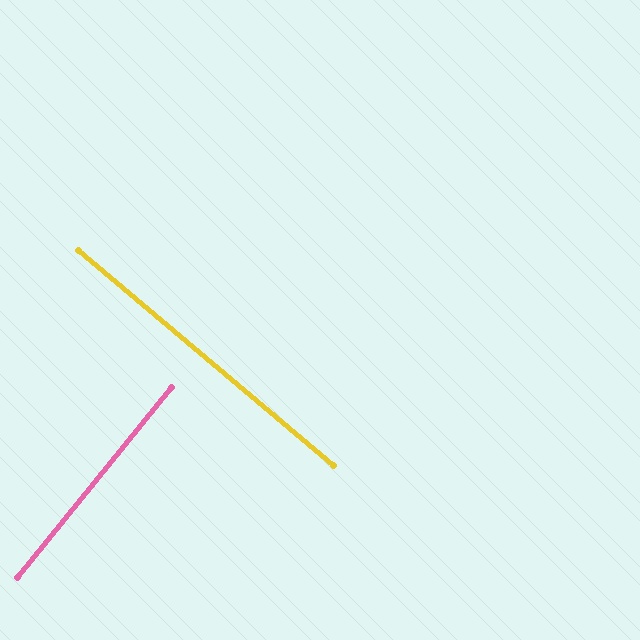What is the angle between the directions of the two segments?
Approximately 89 degrees.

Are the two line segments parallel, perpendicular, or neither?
Perpendicular — they meet at approximately 89°.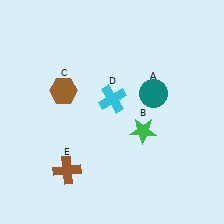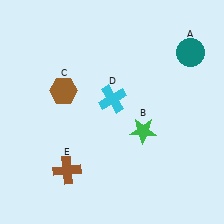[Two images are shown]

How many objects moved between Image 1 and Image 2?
1 object moved between the two images.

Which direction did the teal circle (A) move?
The teal circle (A) moved up.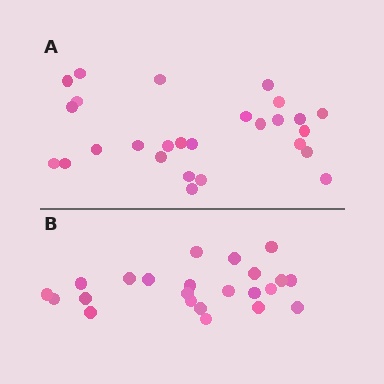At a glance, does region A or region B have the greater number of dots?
Region A (the top region) has more dots.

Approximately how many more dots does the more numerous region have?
Region A has about 4 more dots than region B.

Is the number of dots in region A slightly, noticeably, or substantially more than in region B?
Region A has only slightly more — the two regions are fairly close. The ratio is roughly 1.2 to 1.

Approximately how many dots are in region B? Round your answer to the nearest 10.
About 20 dots. (The exact count is 23, which rounds to 20.)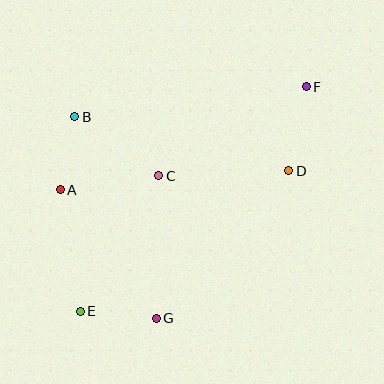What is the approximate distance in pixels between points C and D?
The distance between C and D is approximately 130 pixels.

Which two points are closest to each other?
Points A and B are closest to each other.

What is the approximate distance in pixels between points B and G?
The distance between B and G is approximately 217 pixels.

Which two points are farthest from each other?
Points E and F are farthest from each other.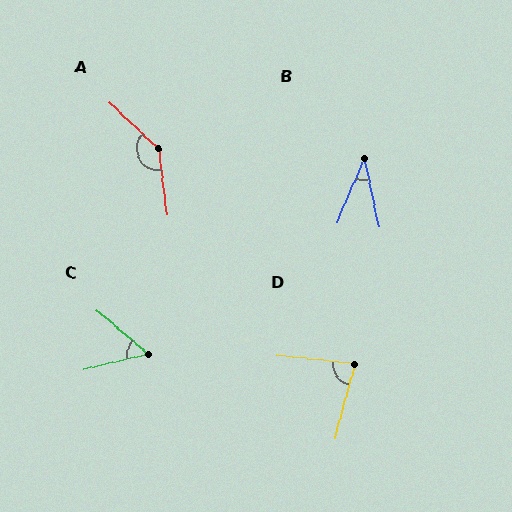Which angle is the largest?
A, at approximately 141 degrees.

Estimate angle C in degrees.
Approximately 53 degrees.